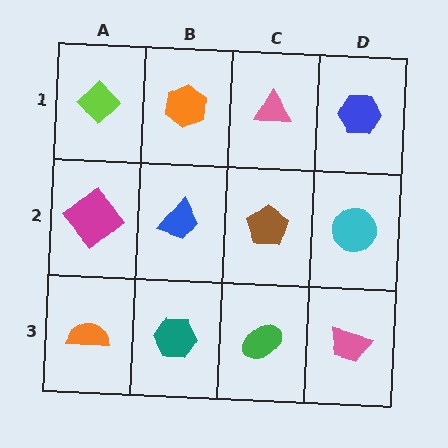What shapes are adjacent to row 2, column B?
An orange hexagon (row 1, column B), a teal hexagon (row 3, column B), a magenta diamond (row 2, column A), a brown pentagon (row 2, column C).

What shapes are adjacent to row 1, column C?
A brown pentagon (row 2, column C), an orange hexagon (row 1, column B), a blue hexagon (row 1, column D).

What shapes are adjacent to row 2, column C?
A pink triangle (row 1, column C), a green ellipse (row 3, column C), a blue trapezoid (row 2, column B), a cyan circle (row 2, column D).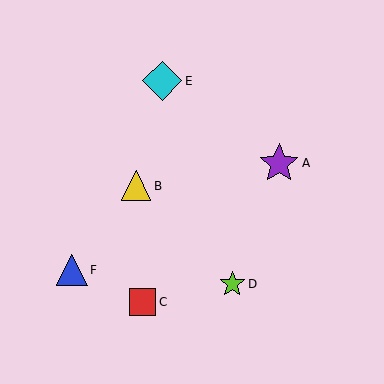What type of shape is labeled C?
Shape C is a red square.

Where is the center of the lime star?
The center of the lime star is at (232, 284).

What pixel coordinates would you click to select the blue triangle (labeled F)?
Click at (72, 270) to select the blue triangle F.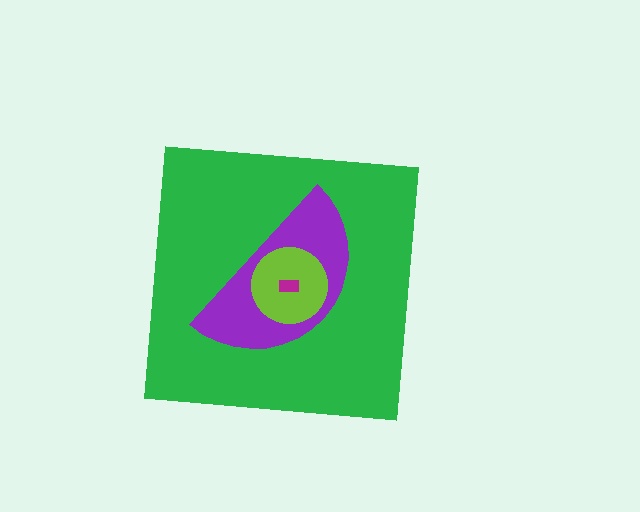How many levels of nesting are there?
4.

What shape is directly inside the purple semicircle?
The lime circle.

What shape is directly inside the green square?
The purple semicircle.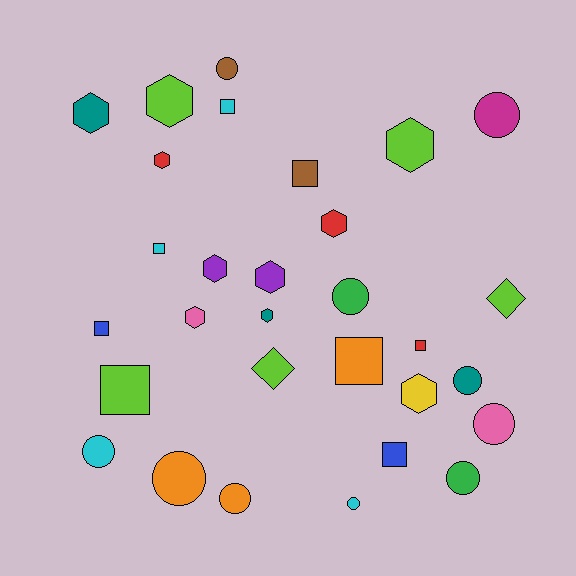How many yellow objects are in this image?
There is 1 yellow object.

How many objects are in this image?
There are 30 objects.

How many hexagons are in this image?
There are 10 hexagons.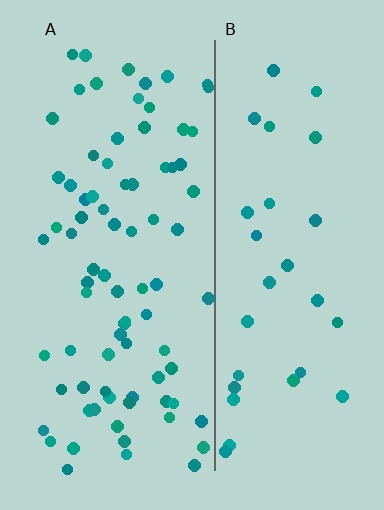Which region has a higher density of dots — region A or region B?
A (the left).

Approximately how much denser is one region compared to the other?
Approximately 2.6× — region A over region B.